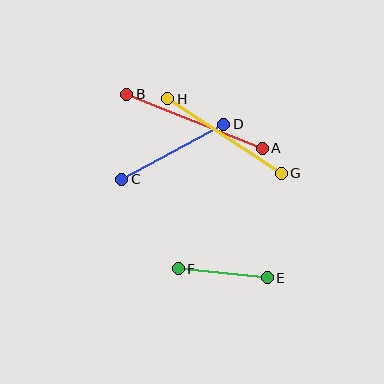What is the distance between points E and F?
The distance is approximately 89 pixels.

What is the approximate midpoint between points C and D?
The midpoint is at approximately (173, 152) pixels.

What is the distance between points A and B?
The distance is approximately 146 pixels.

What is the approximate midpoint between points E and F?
The midpoint is at approximately (223, 273) pixels.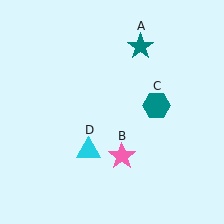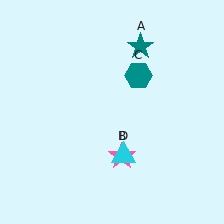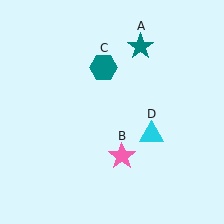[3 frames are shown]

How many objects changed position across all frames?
2 objects changed position: teal hexagon (object C), cyan triangle (object D).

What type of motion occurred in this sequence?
The teal hexagon (object C), cyan triangle (object D) rotated counterclockwise around the center of the scene.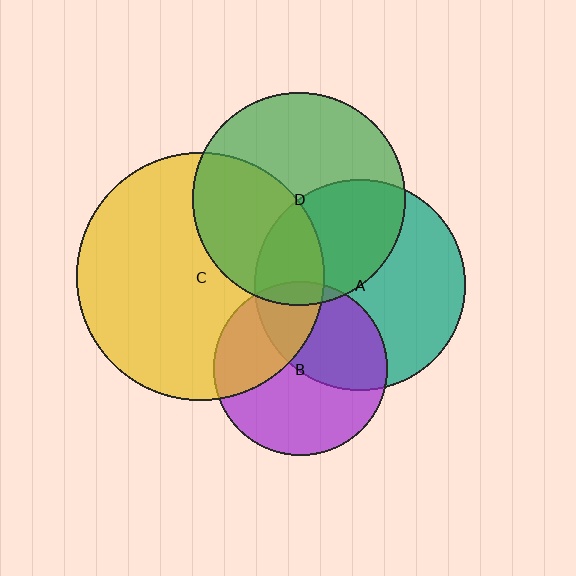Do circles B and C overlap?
Yes.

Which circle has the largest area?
Circle C (yellow).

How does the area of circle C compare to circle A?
Approximately 1.4 times.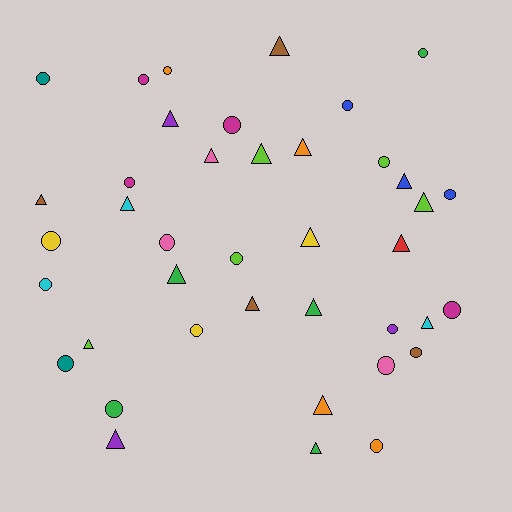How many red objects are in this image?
There is 1 red object.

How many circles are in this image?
There are 21 circles.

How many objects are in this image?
There are 40 objects.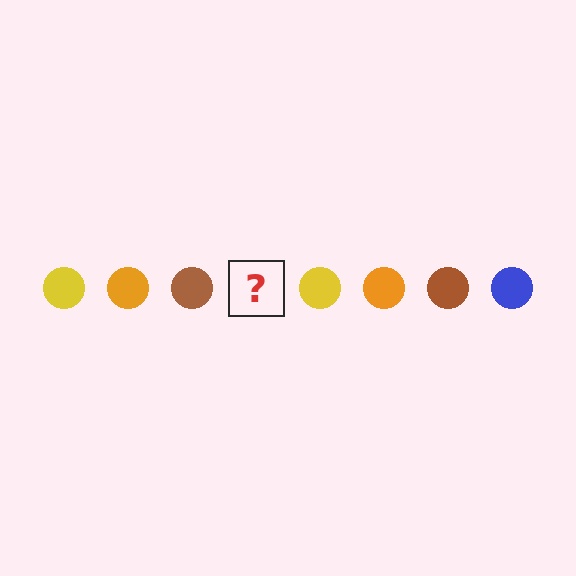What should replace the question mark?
The question mark should be replaced with a blue circle.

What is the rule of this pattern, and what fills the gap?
The rule is that the pattern cycles through yellow, orange, brown, blue circles. The gap should be filled with a blue circle.